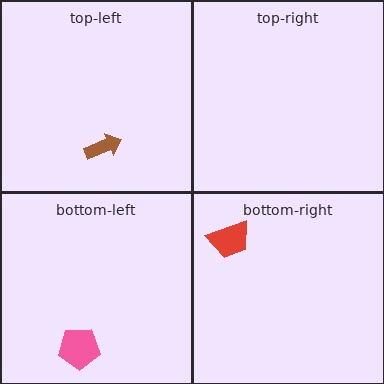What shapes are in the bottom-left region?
The pink pentagon.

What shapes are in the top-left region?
The brown arrow.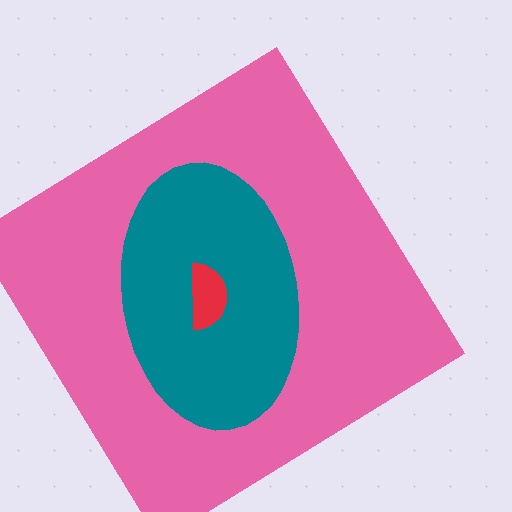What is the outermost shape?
The pink diamond.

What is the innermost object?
The red semicircle.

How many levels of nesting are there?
3.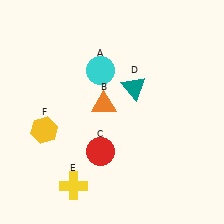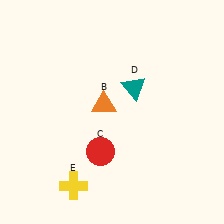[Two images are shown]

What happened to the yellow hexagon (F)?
The yellow hexagon (F) was removed in Image 2. It was in the bottom-left area of Image 1.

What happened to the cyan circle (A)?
The cyan circle (A) was removed in Image 2. It was in the top-left area of Image 1.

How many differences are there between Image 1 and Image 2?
There are 2 differences between the two images.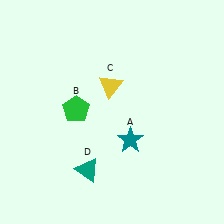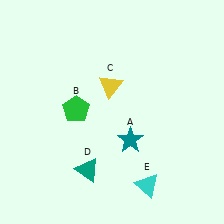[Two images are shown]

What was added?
A cyan triangle (E) was added in Image 2.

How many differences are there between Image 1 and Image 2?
There is 1 difference between the two images.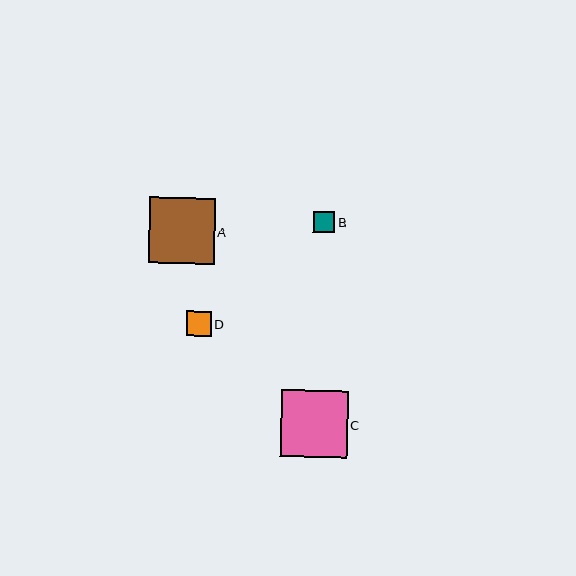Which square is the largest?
Square C is the largest with a size of approximately 67 pixels.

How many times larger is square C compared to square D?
Square C is approximately 2.6 times the size of square D.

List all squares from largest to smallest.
From largest to smallest: C, A, D, B.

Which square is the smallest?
Square B is the smallest with a size of approximately 21 pixels.